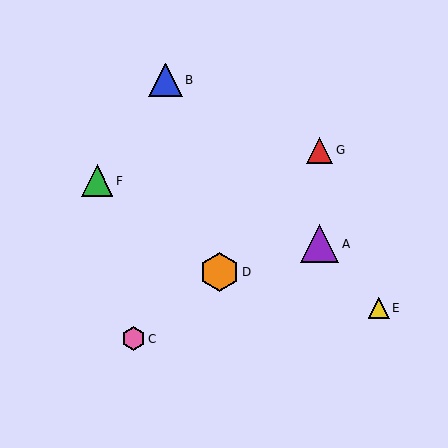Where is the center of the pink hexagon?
The center of the pink hexagon is at (134, 339).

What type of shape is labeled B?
Shape B is a blue triangle.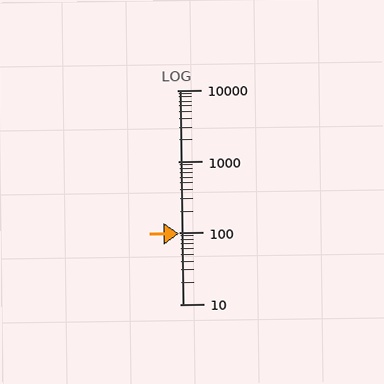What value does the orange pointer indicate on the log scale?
The pointer indicates approximately 96.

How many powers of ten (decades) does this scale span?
The scale spans 3 decades, from 10 to 10000.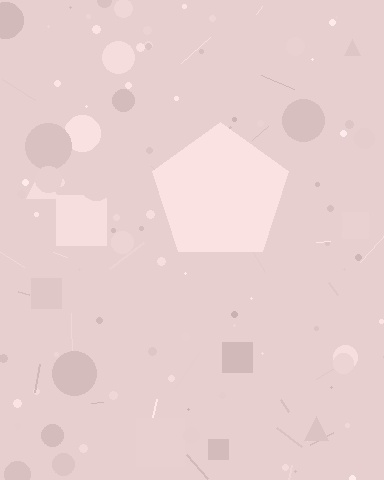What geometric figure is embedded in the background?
A pentagon is embedded in the background.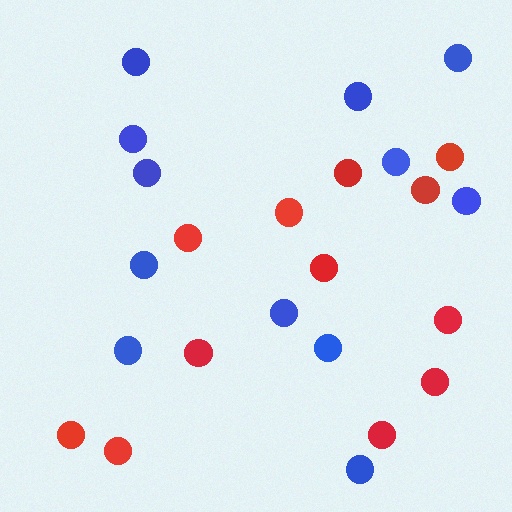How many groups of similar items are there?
There are 2 groups: one group of blue circles (12) and one group of red circles (12).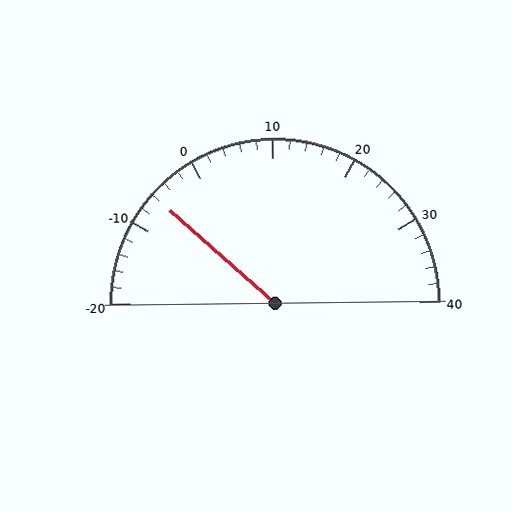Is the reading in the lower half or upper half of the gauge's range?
The reading is in the lower half of the range (-20 to 40).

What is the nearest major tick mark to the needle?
The nearest major tick mark is -10.